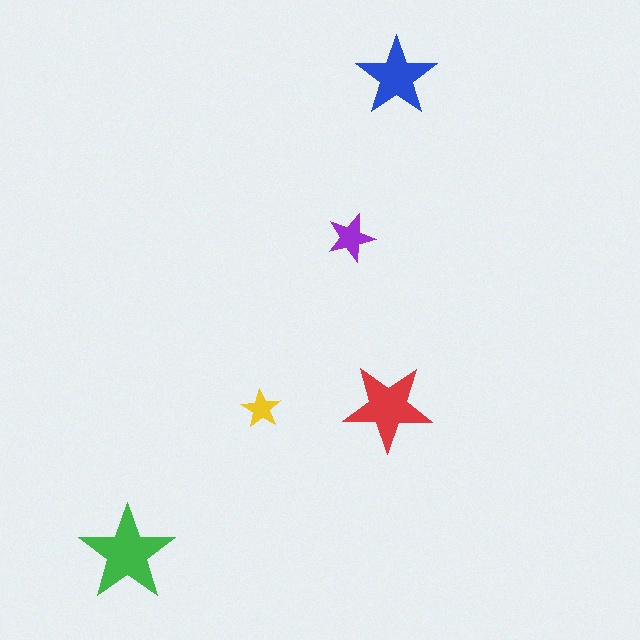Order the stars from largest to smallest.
the green one, the red one, the blue one, the purple one, the yellow one.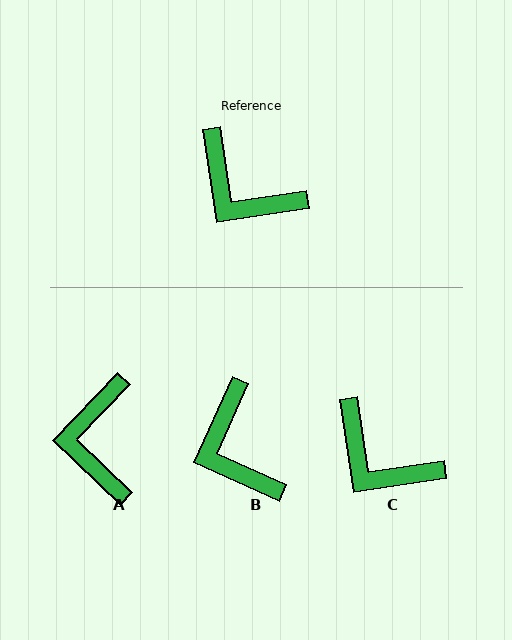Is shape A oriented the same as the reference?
No, it is off by about 52 degrees.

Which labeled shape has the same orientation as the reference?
C.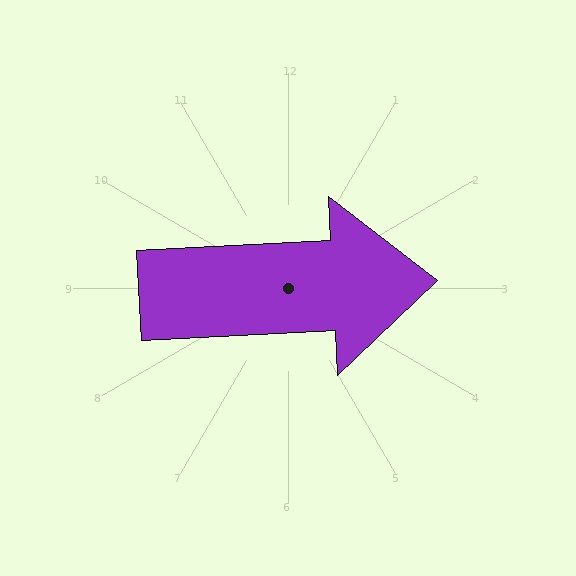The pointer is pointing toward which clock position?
Roughly 3 o'clock.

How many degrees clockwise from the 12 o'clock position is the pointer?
Approximately 87 degrees.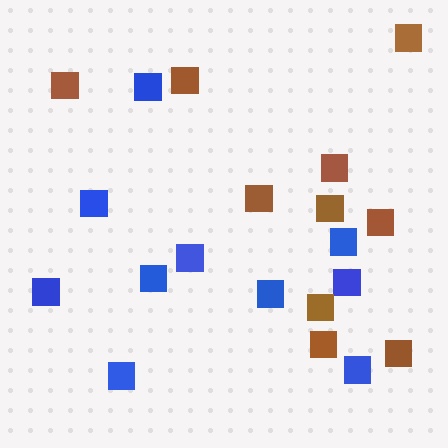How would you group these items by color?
There are 2 groups: one group of blue squares (10) and one group of brown squares (10).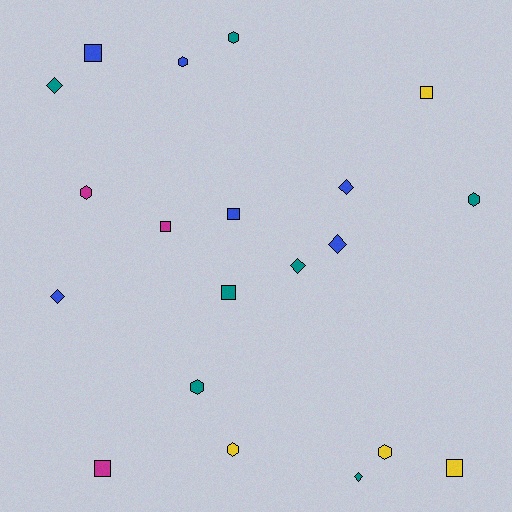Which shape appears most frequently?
Square, with 7 objects.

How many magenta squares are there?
There are 2 magenta squares.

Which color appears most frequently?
Teal, with 7 objects.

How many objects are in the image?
There are 20 objects.